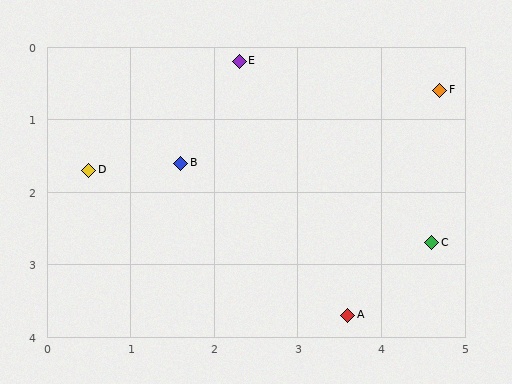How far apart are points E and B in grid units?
Points E and B are about 1.6 grid units apart.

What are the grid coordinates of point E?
Point E is at approximately (2.3, 0.2).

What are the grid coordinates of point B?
Point B is at approximately (1.6, 1.6).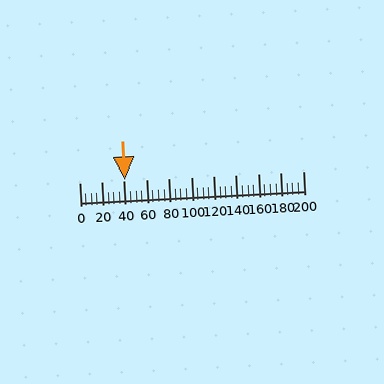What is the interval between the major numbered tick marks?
The major tick marks are spaced 20 units apart.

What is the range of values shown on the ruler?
The ruler shows values from 0 to 200.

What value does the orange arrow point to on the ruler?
The orange arrow points to approximately 41.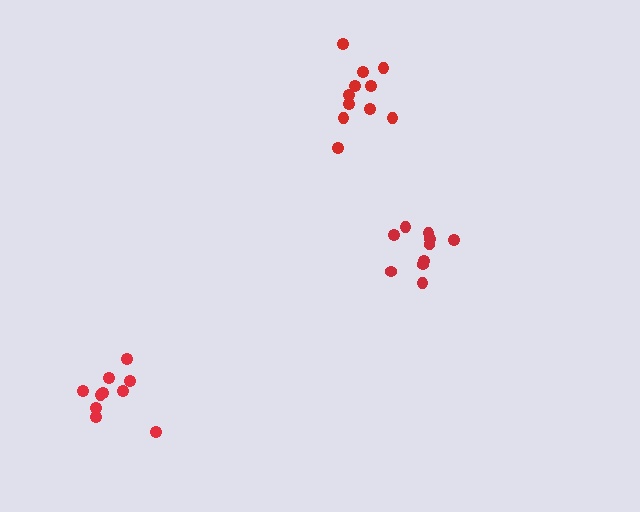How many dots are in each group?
Group 1: 10 dots, Group 2: 10 dots, Group 3: 11 dots (31 total).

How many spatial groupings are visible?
There are 3 spatial groupings.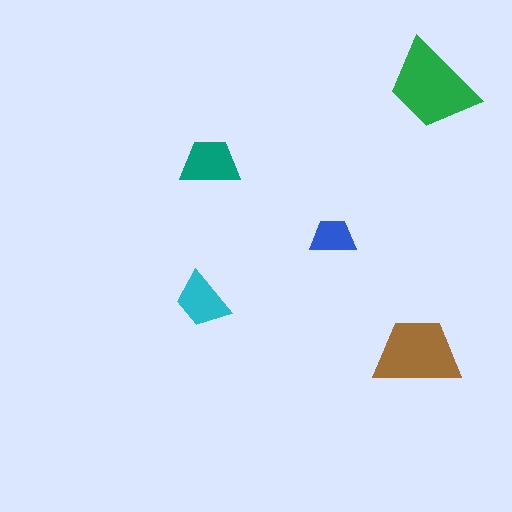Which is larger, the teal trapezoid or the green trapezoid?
The green one.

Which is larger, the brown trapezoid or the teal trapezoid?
The brown one.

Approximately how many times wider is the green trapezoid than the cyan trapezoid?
About 1.5 times wider.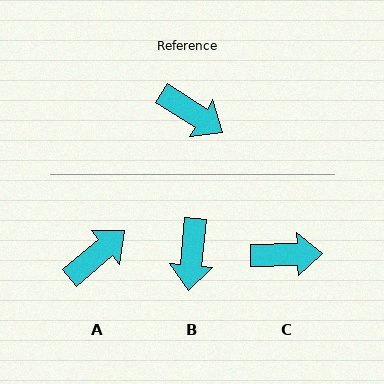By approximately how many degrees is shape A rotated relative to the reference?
Approximately 73 degrees counter-clockwise.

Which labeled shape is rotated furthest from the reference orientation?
A, about 73 degrees away.